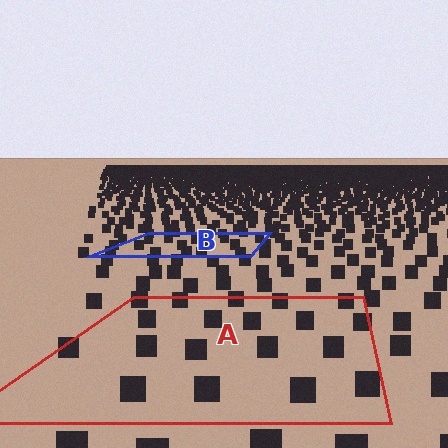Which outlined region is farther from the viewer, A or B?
Region B is farther from the viewer — the texture elements inside it appear smaller and more densely packed.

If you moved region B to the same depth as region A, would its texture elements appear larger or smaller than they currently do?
They would appear larger. At a closer depth, the same texture elements are projected at a bigger on-screen size.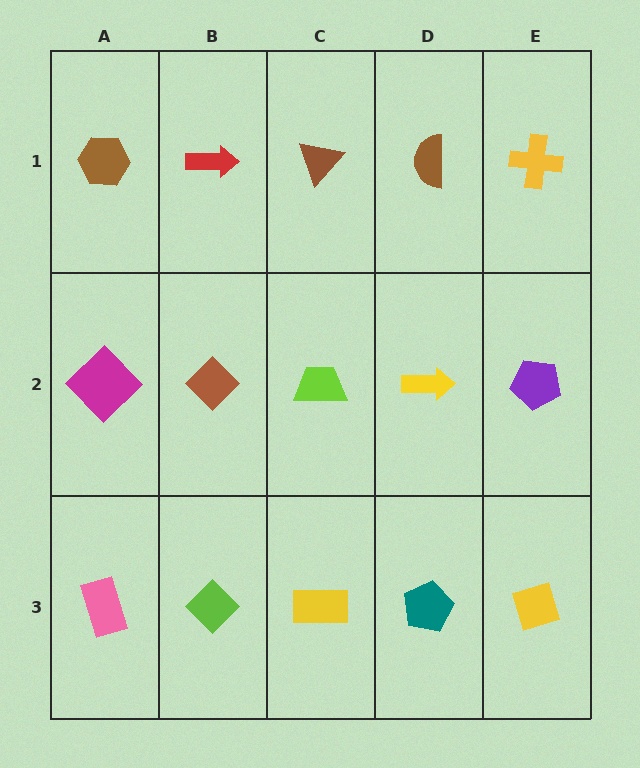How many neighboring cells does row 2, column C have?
4.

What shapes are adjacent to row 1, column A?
A magenta diamond (row 2, column A), a red arrow (row 1, column B).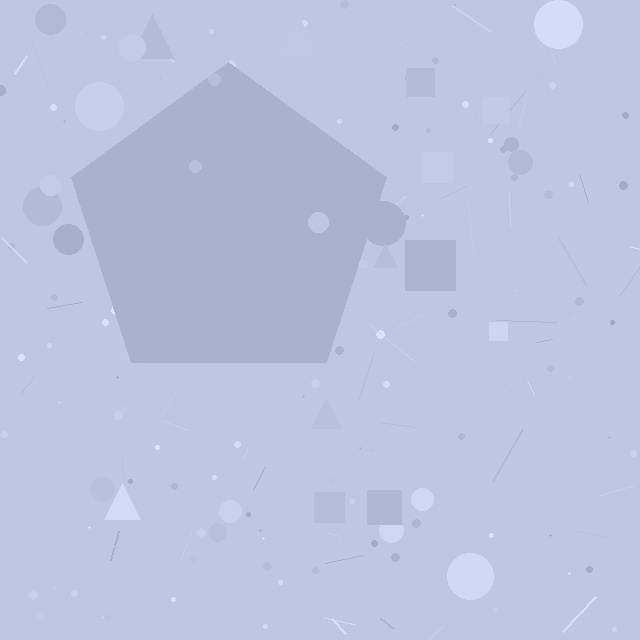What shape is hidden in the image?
A pentagon is hidden in the image.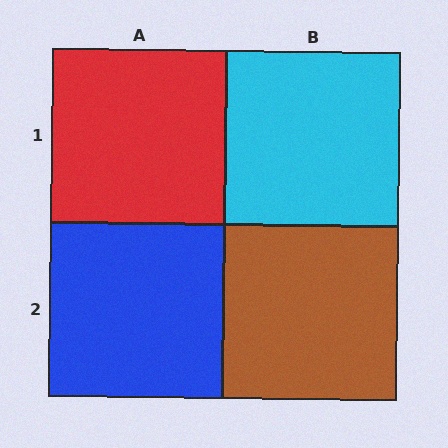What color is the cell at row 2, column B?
Brown.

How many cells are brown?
1 cell is brown.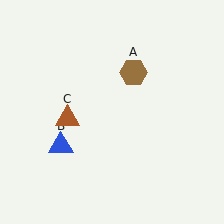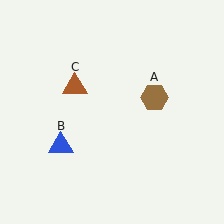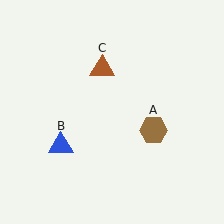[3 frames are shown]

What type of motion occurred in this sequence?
The brown hexagon (object A), brown triangle (object C) rotated clockwise around the center of the scene.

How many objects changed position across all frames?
2 objects changed position: brown hexagon (object A), brown triangle (object C).